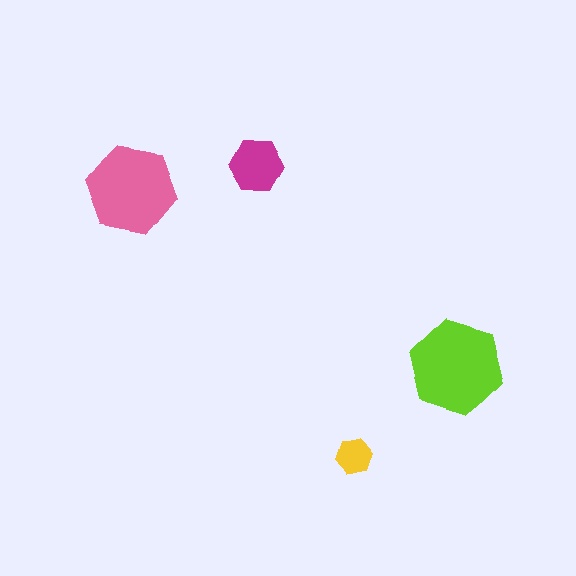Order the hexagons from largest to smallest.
the lime one, the pink one, the magenta one, the yellow one.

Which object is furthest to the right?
The lime hexagon is rightmost.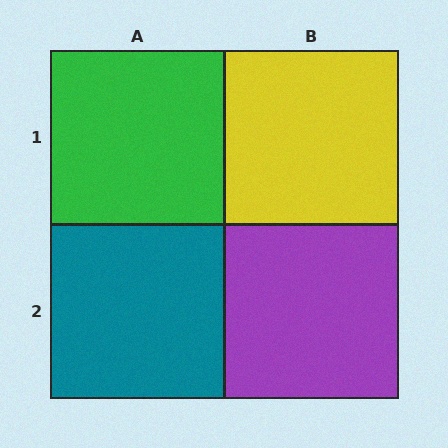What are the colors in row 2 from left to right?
Teal, purple.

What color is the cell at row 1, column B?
Yellow.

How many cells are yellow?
1 cell is yellow.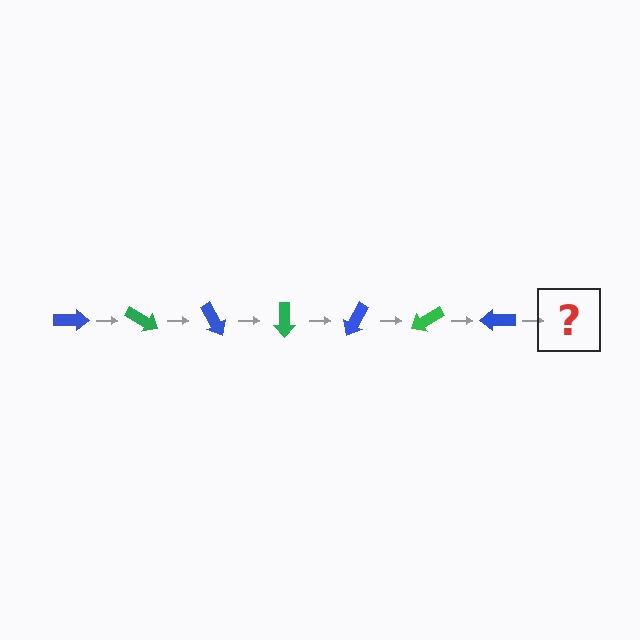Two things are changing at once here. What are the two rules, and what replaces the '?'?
The two rules are that it rotates 30 degrees each step and the color cycles through blue and green. The '?' should be a green arrow, rotated 210 degrees from the start.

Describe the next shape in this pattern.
It should be a green arrow, rotated 210 degrees from the start.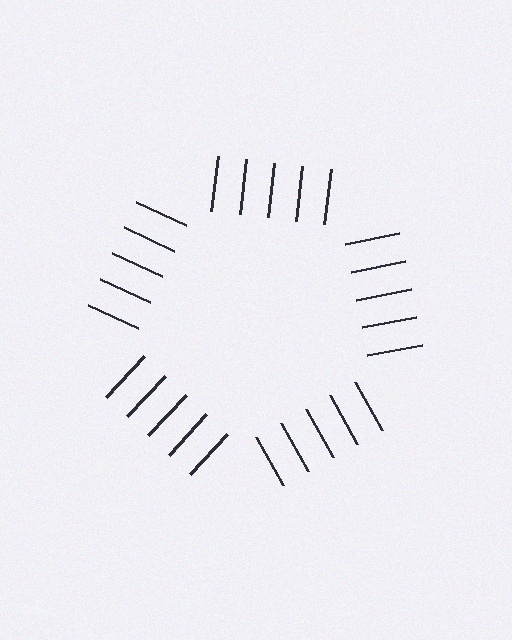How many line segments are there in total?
25 — 5 along each of the 5 edges.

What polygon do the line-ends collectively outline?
An illusory pentagon — the line segments terminate on its edges but no continuous stroke is drawn.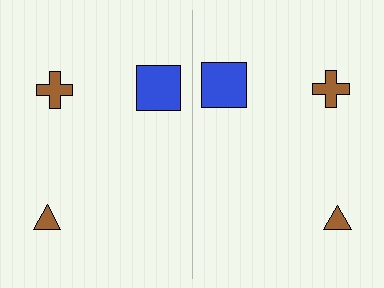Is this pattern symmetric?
Yes, this pattern has bilateral (reflection) symmetry.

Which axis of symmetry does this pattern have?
The pattern has a vertical axis of symmetry running through the center of the image.